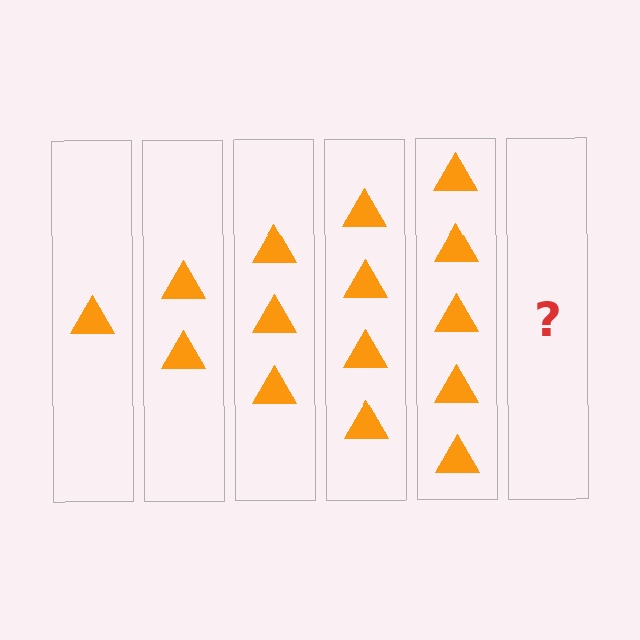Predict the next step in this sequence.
The next step is 6 triangles.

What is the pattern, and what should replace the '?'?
The pattern is that each step adds one more triangle. The '?' should be 6 triangles.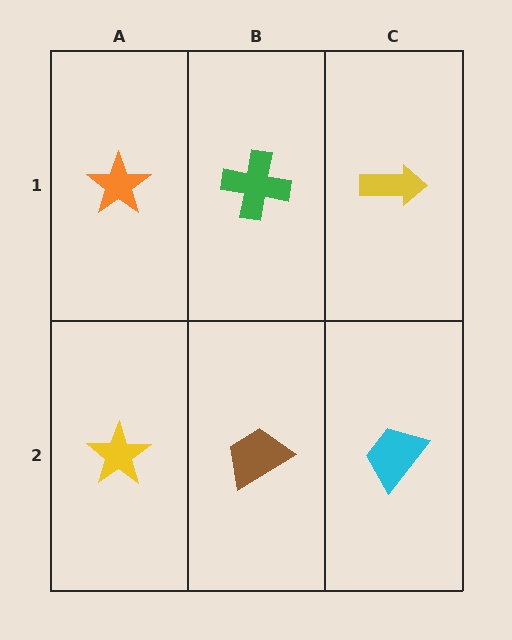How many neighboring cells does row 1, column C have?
2.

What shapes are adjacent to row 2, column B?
A green cross (row 1, column B), a yellow star (row 2, column A), a cyan trapezoid (row 2, column C).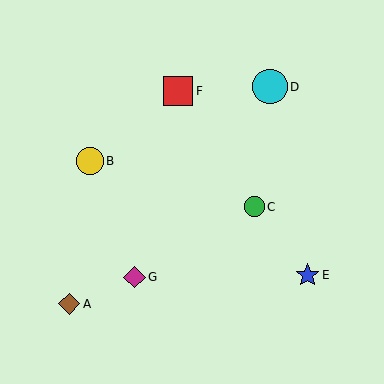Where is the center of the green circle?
The center of the green circle is at (254, 207).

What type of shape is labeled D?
Shape D is a cyan circle.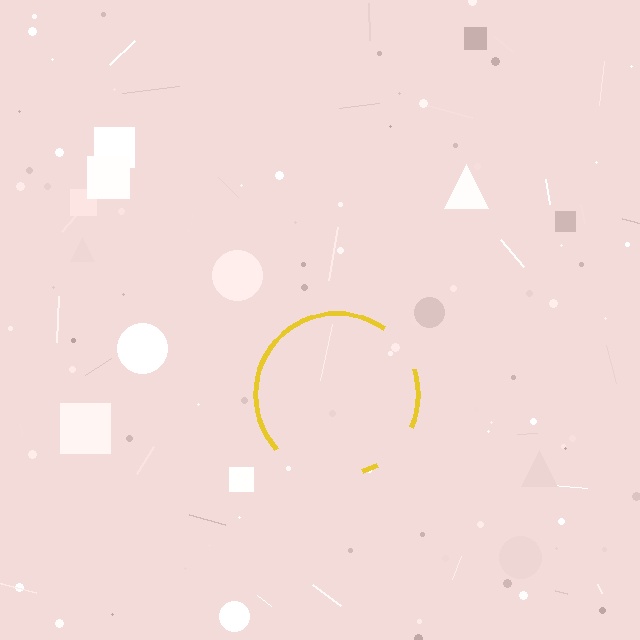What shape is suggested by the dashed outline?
The dashed outline suggests a circle.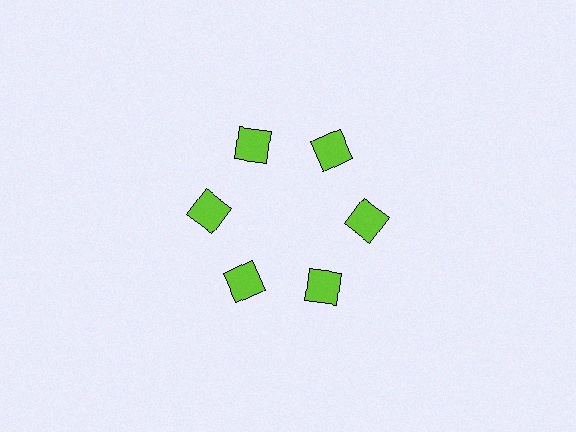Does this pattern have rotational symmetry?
Yes, this pattern has 6-fold rotational symmetry. It looks the same after rotating 60 degrees around the center.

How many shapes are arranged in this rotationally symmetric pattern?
There are 6 shapes, arranged in 6 groups of 1.